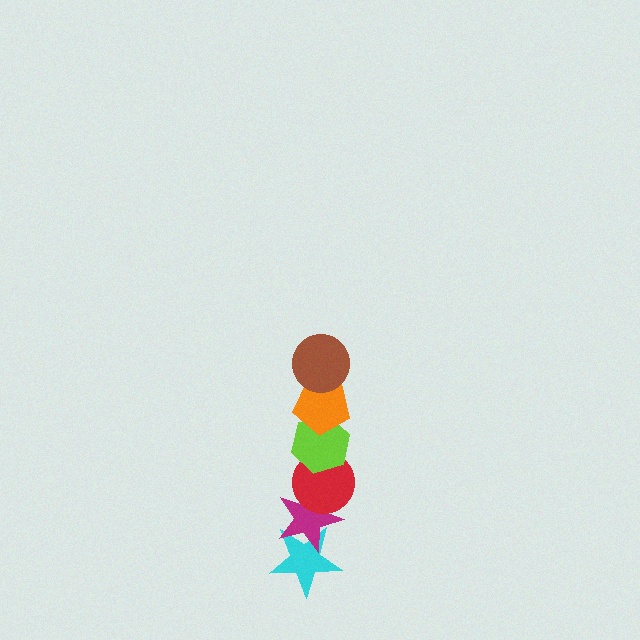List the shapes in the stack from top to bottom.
From top to bottom: the brown circle, the orange pentagon, the lime hexagon, the red circle, the magenta star, the cyan star.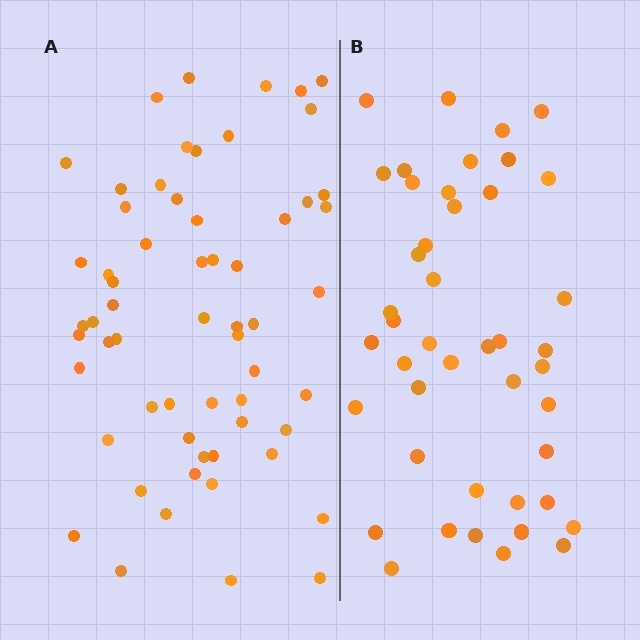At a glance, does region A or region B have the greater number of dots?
Region A (the left region) has more dots.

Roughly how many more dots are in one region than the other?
Region A has approximately 15 more dots than region B.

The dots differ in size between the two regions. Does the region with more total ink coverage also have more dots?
No. Region B has more total ink coverage because its dots are larger, but region A actually contains more individual dots. Total area can be misleading — the number of items is what matters here.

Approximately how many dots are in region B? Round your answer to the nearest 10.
About 40 dots. (The exact count is 44, which rounds to 40.)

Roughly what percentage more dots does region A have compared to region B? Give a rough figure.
About 35% more.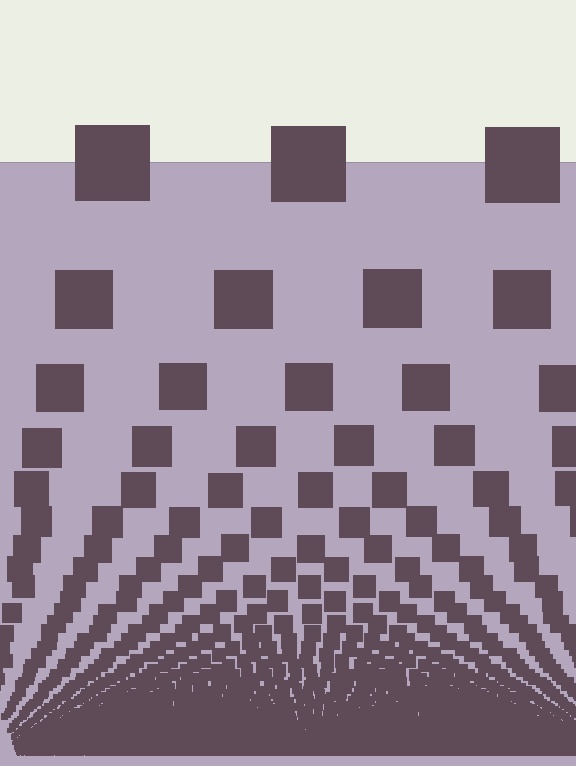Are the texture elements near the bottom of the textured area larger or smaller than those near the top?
Smaller. The gradient is inverted — elements near the bottom are smaller and denser.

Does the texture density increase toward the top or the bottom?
Density increases toward the bottom.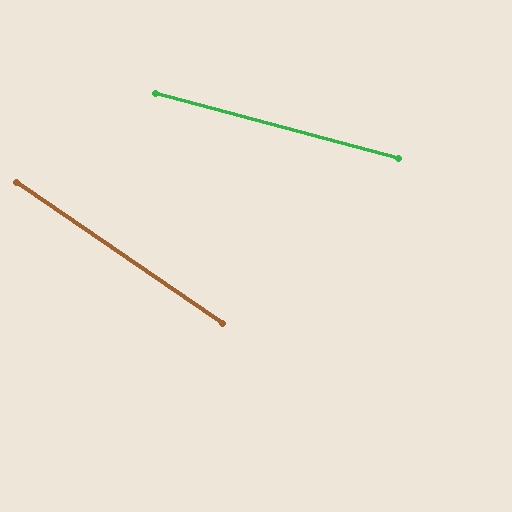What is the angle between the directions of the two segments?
Approximately 19 degrees.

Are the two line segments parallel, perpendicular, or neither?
Neither parallel nor perpendicular — they differ by about 19°.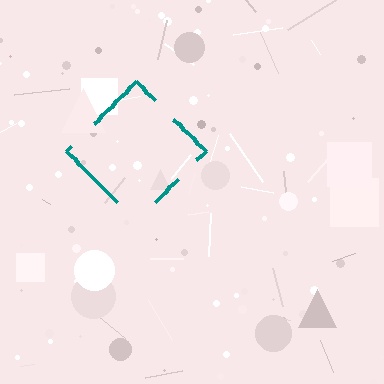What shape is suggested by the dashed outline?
The dashed outline suggests a diamond.